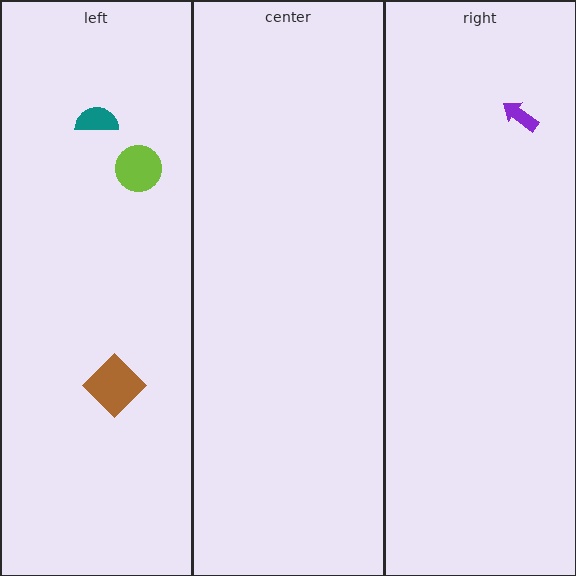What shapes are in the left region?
The brown diamond, the teal semicircle, the lime circle.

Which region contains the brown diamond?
The left region.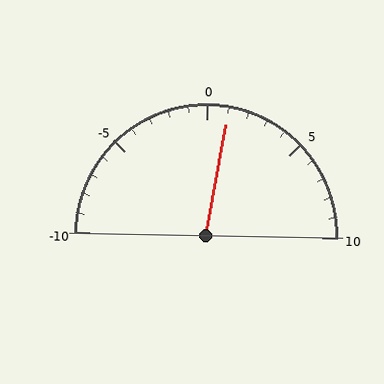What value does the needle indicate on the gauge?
The needle indicates approximately 1.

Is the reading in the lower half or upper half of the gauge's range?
The reading is in the upper half of the range (-10 to 10).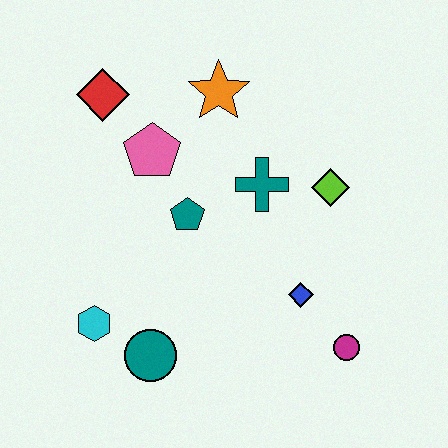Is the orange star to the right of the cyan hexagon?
Yes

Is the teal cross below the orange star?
Yes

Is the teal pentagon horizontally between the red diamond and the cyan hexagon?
No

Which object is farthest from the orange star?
The magenta circle is farthest from the orange star.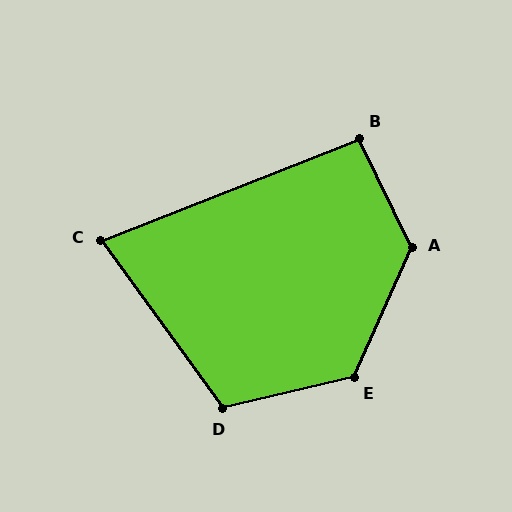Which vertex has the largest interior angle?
A, at approximately 130 degrees.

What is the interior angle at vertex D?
Approximately 113 degrees (obtuse).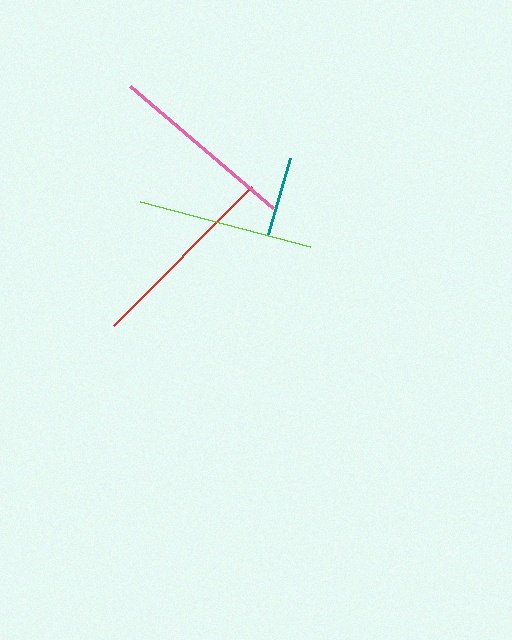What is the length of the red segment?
The red segment is approximately 196 pixels long.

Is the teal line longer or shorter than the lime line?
The lime line is longer than the teal line.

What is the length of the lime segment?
The lime segment is approximately 176 pixels long.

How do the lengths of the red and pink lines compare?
The red and pink lines are approximately the same length.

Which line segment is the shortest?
The teal line is the shortest at approximately 78 pixels.